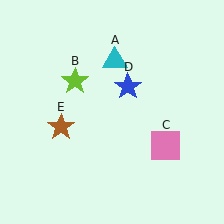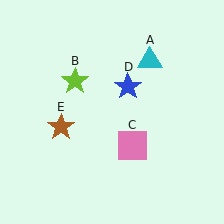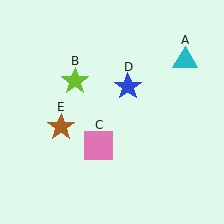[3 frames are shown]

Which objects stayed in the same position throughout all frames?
Lime star (object B) and blue star (object D) and brown star (object E) remained stationary.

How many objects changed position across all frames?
2 objects changed position: cyan triangle (object A), pink square (object C).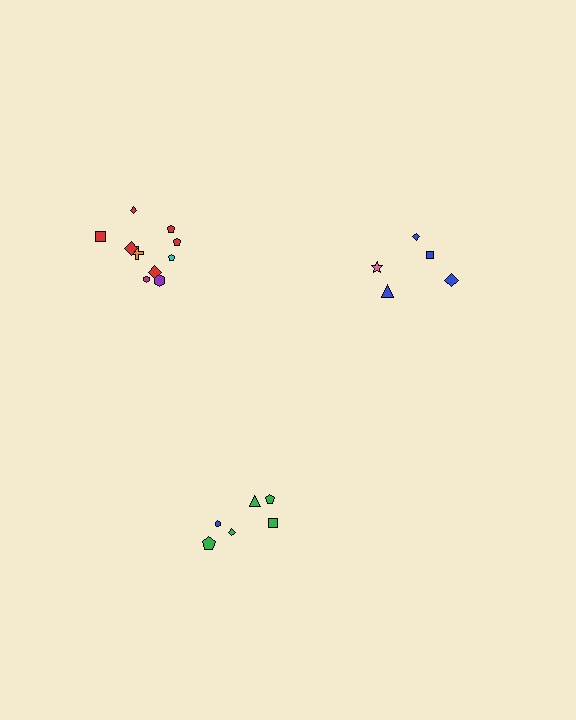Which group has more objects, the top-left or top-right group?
The top-left group.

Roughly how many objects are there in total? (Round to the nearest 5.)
Roughly 20 objects in total.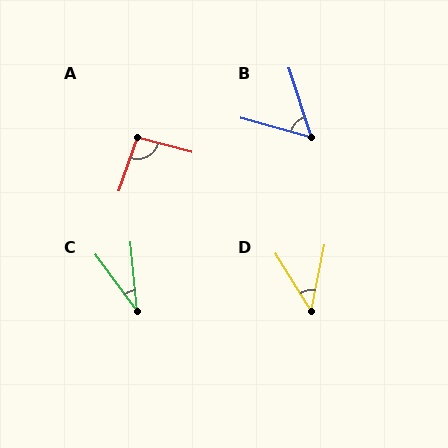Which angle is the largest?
A, at approximately 94 degrees.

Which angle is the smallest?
C, at approximately 31 degrees.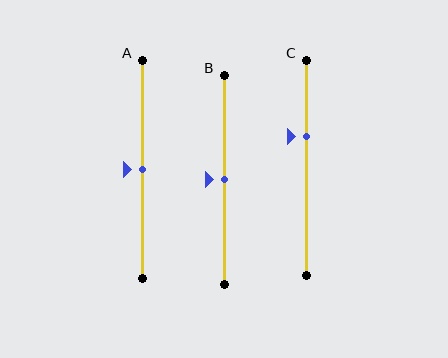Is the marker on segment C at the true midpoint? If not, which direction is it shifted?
No, the marker on segment C is shifted upward by about 15% of the segment length.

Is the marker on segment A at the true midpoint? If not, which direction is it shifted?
Yes, the marker on segment A is at the true midpoint.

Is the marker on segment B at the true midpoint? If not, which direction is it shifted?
Yes, the marker on segment B is at the true midpoint.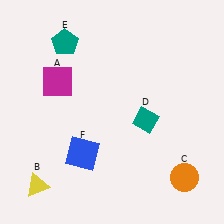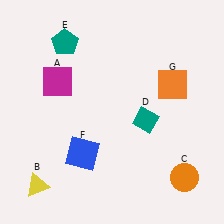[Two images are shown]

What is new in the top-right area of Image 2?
An orange square (G) was added in the top-right area of Image 2.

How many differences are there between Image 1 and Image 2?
There is 1 difference between the two images.